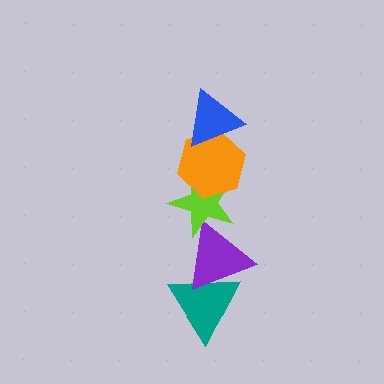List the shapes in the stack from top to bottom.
From top to bottom: the blue triangle, the orange hexagon, the lime star, the purple triangle, the teal triangle.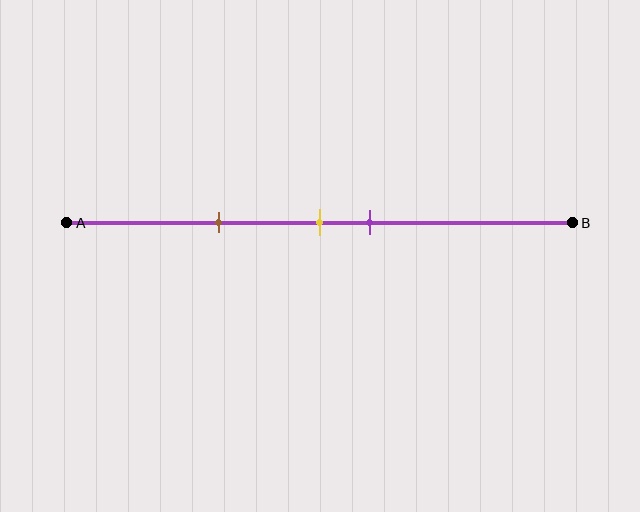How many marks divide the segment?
There are 3 marks dividing the segment.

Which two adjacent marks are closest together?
The yellow and purple marks are the closest adjacent pair.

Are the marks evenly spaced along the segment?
No, the marks are not evenly spaced.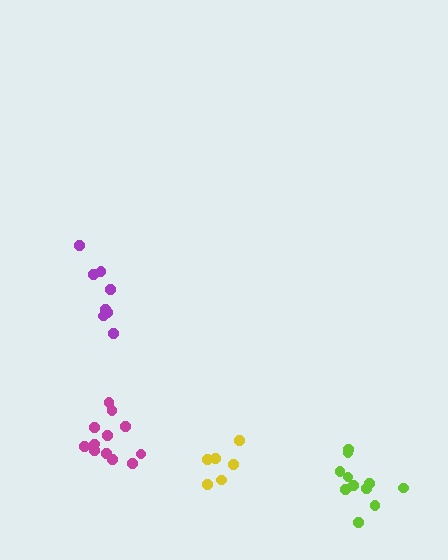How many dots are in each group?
Group 1: 6 dots, Group 2: 11 dots, Group 3: 12 dots, Group 4: 8 dots (37 total).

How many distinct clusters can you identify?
There are 4 distinct clusters.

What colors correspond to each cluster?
The clusters are colored: yellow, lime, magenta, purple.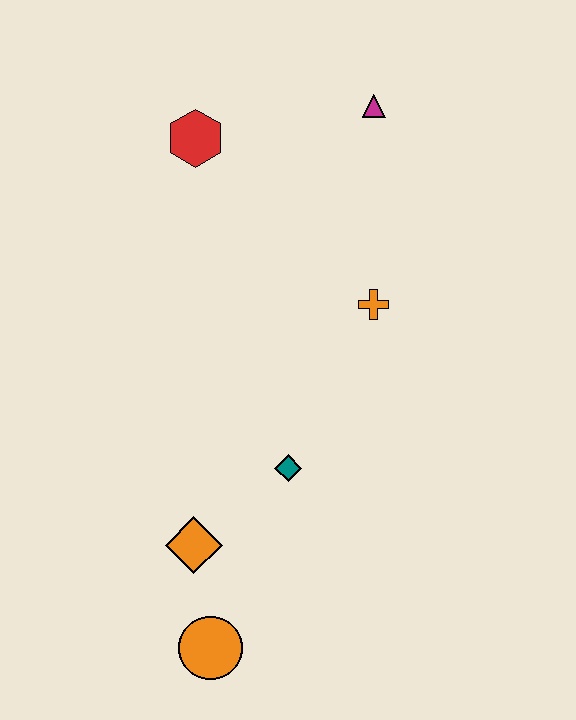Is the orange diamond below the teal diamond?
Yes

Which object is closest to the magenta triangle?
The red hexagon is closest to the magenta triangle.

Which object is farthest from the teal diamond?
The magenta triangle is farthest from the teal diamond.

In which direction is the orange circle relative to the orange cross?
The orange circle is below the orange cross.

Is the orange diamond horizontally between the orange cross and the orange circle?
No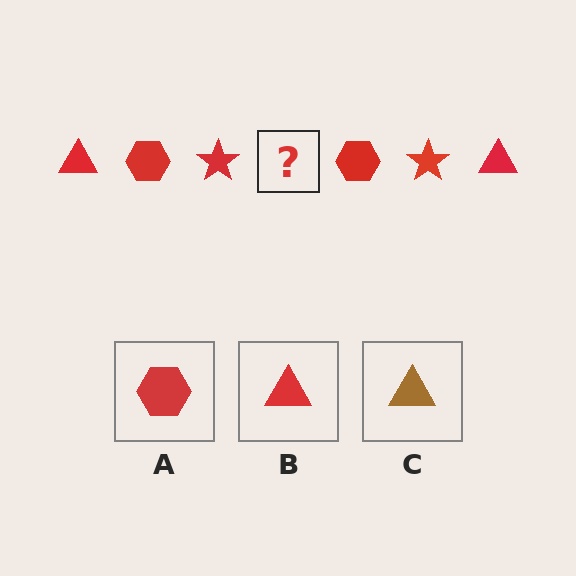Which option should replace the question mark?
Option B.